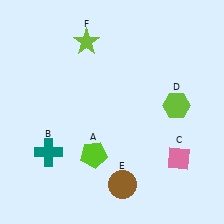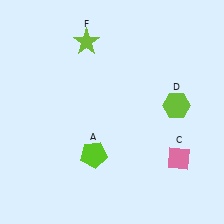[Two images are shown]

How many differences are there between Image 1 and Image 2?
There are 2 differences between the two images.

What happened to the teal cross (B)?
The teal cross (B) was removed in Image 2. It was in the bottom-left area of Image 1.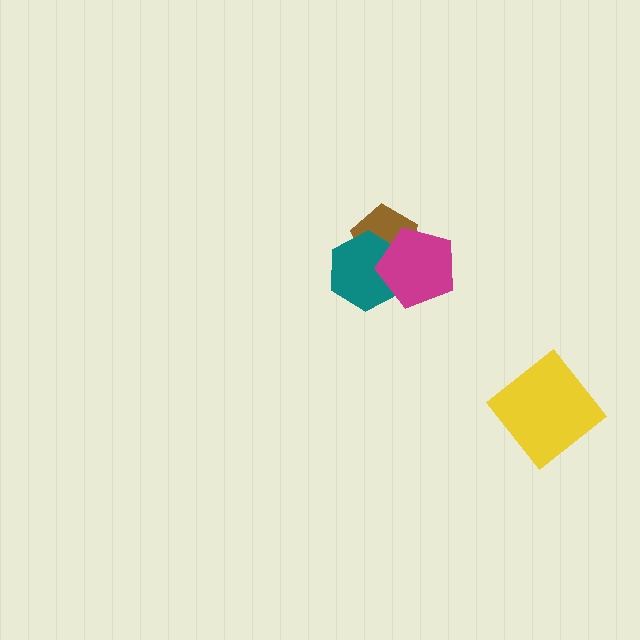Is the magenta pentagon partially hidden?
No, no other shape covers it.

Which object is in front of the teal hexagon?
The magenta pentagon is in front of the teal hexagon.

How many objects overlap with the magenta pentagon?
2 objects overlap with the magenta pentagon.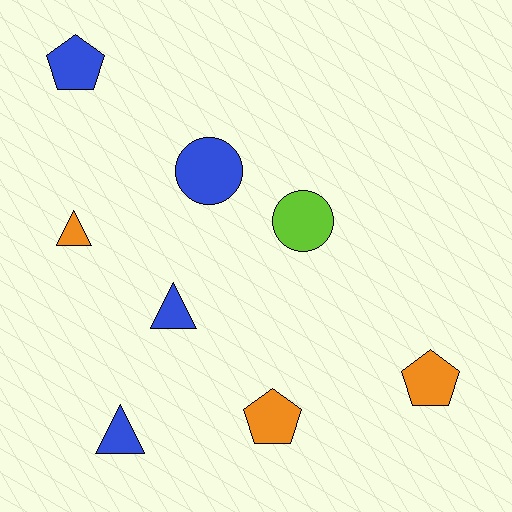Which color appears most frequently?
Blue, with 4 objects.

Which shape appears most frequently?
Triangle, with 3 objects.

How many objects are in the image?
There are 8 objects.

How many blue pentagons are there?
There is 1 blue pentagon.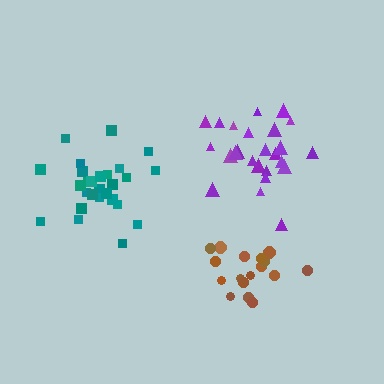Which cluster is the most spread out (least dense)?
Brown.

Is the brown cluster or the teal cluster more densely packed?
Teal.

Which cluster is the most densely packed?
Teal.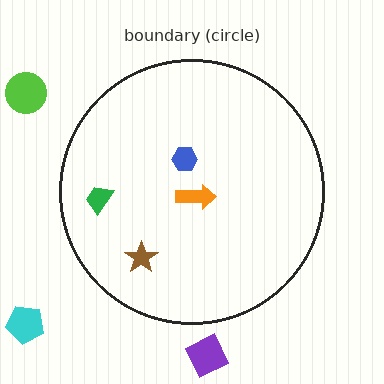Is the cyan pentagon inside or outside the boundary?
Outside.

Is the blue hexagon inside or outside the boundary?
Inside.